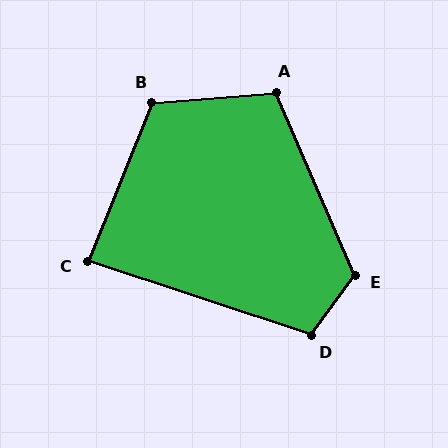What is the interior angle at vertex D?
Approximately 108 degrees (obtuse).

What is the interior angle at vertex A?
Approximately 109 degrees (obtuse).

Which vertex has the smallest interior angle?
C, at approximately 86 degrees.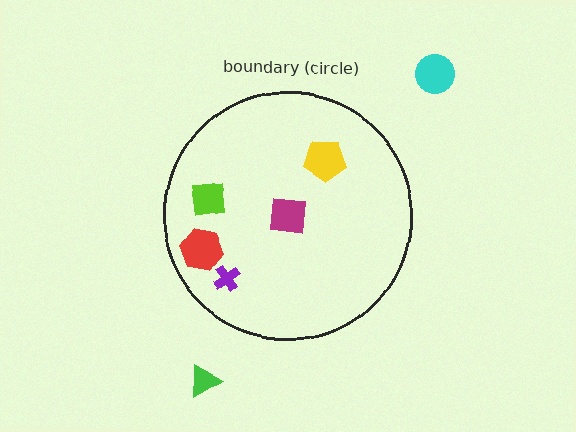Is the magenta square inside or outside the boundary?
Inside.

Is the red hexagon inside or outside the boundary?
Inside.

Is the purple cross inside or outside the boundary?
Inside.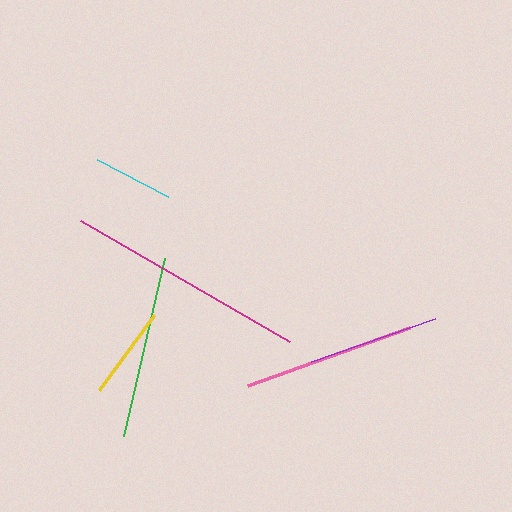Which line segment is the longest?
The magenta line is the longest at approximately 242 pixels.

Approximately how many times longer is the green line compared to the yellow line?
The green line is approximately 2.0 times the length of the yellow line.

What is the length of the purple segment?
The purple segment is approximately 131 pixels long.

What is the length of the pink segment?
The pink segment is approximately 171 pixels long.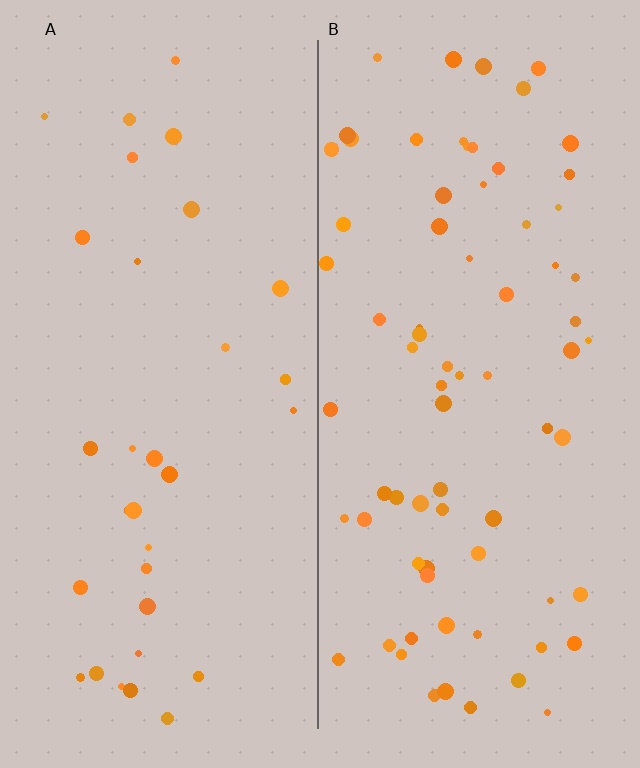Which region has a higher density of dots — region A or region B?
B (the right).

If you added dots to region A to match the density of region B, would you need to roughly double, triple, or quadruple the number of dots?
Approximately double.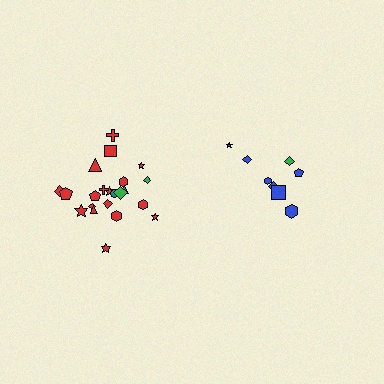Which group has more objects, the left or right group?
The left group.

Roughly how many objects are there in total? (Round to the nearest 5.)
Roughly 30 objects in total.